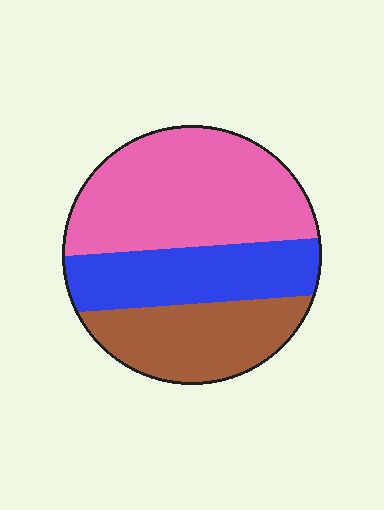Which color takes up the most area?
Pink, at roughly 45%.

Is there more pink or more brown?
Pink.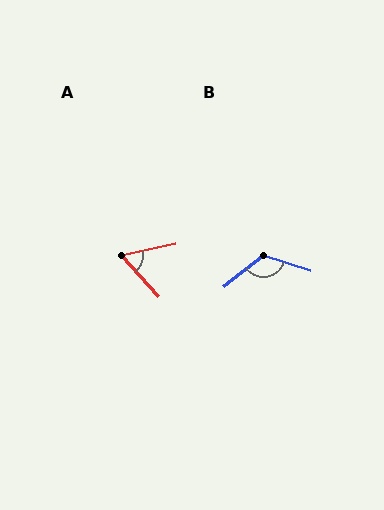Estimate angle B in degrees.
Approximately 123 degrees.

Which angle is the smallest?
A, at approximately 60 degrees.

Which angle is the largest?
B, at approximately 123 degrees.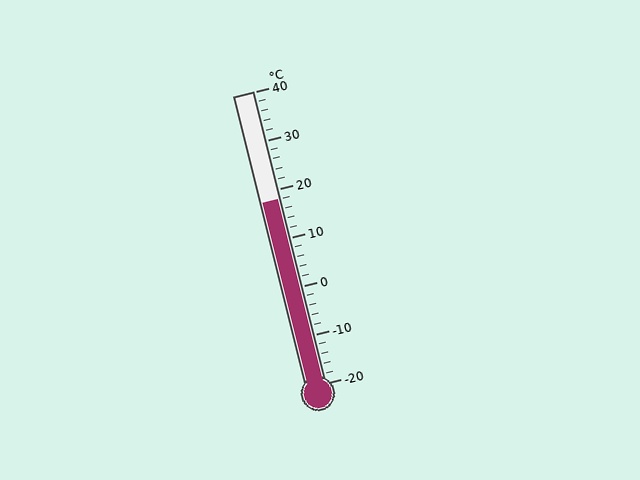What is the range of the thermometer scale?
The thermometer scale ranges from -20°C to 40°C.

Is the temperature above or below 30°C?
The temperature is below 30°C.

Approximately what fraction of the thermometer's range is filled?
The thermometer is filled to approximately 65% of its range.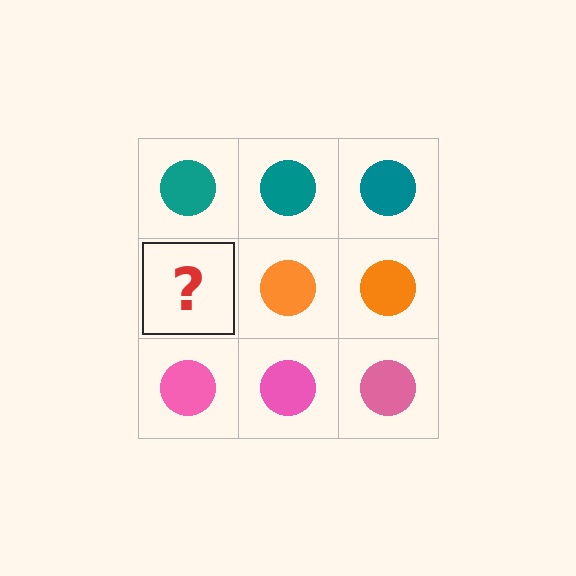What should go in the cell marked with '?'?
The missing cell should contain an orange circle.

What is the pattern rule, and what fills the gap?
The rule is that each row has a consistent color. The gap should be filled with an orange circle.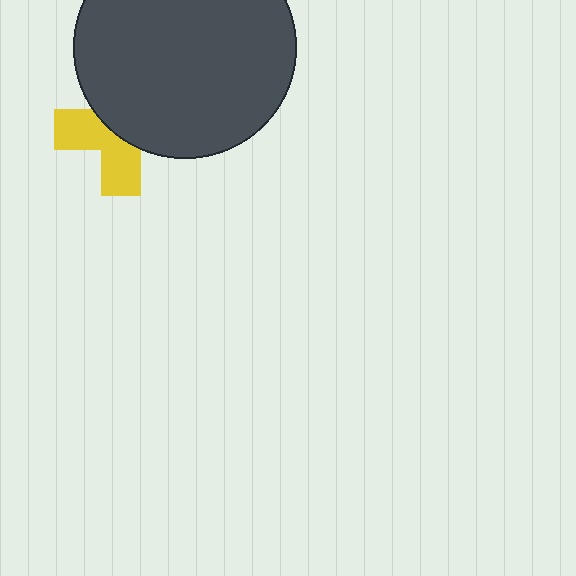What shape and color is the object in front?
The object in front is a dark gray circle.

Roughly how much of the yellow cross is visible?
About half of it is visible (roughly 46%).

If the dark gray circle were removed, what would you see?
You would see the complete yellow cross.